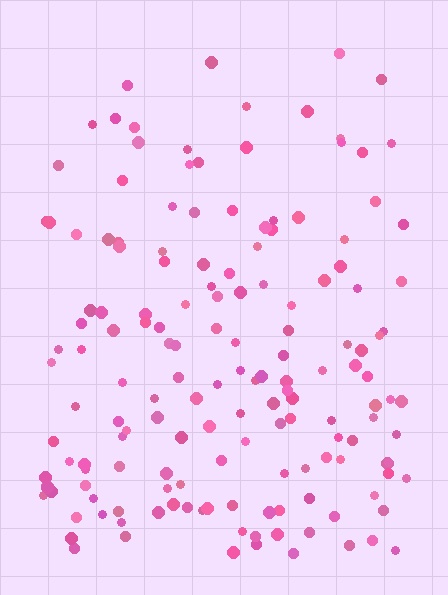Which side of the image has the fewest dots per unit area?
The top.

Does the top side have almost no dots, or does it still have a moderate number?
Still a moderate number, just noticeably fewer than the bottom.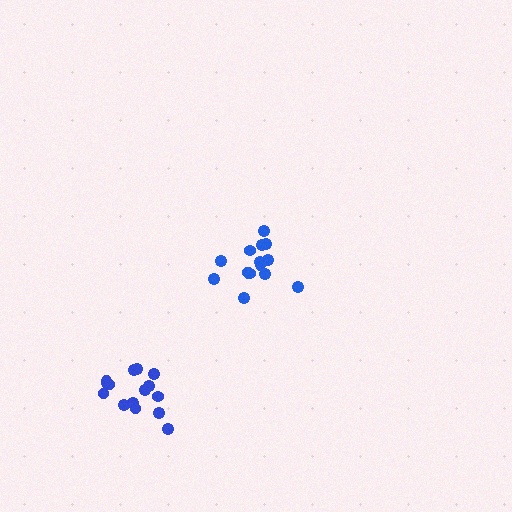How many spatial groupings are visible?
There are 2 spatial groupings.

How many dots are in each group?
Group 1: 15 dots, Group 2: 15 dots (30 total).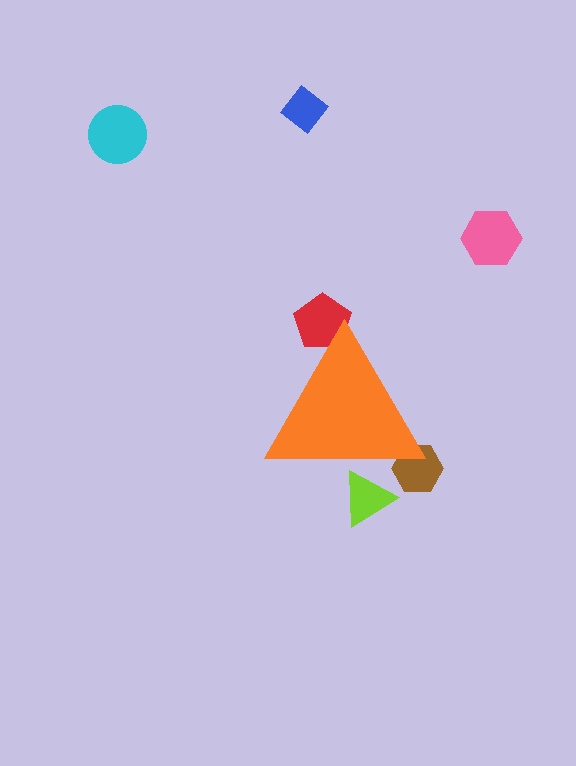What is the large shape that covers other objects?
An orange triangle.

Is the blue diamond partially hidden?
No, the blue diamond is fully visible.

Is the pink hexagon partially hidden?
No, the pink hexagon is fully visible.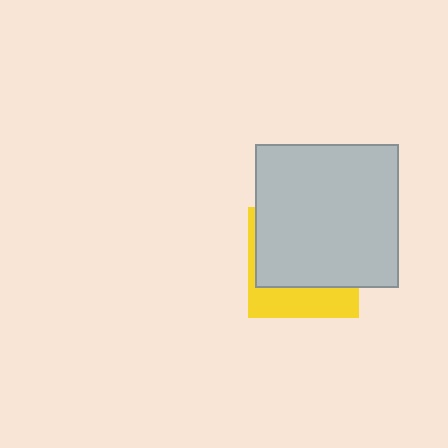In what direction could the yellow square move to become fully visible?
The yellow square could move down. That would shift it out from behind the light gray square entirely.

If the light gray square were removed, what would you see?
You would see the complete yellow square.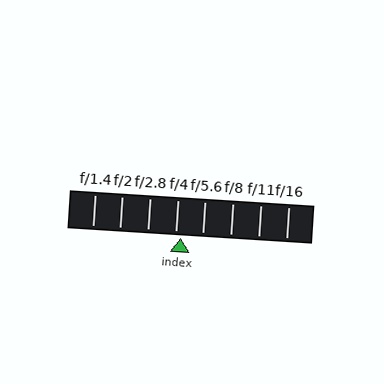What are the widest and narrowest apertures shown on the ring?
The widest aperture shown is f/1.4 and the narrowest is f/16.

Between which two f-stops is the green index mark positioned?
The index mark is between f/4 and f/5.6.